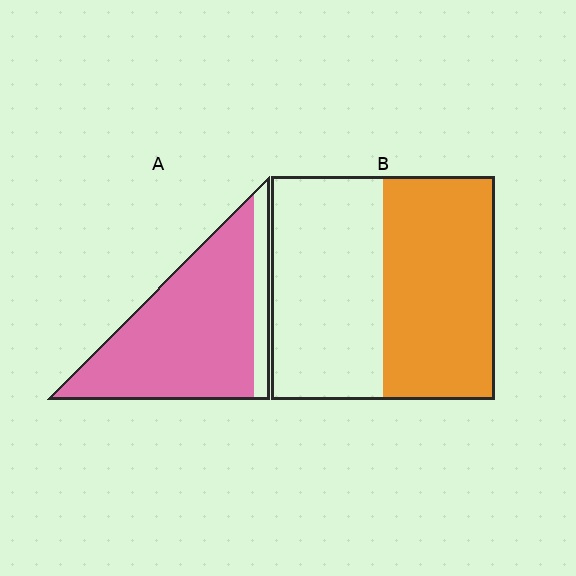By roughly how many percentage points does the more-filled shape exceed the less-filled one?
By roughly 35 percentage points (A over B).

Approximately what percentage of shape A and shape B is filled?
A is approximately 85% and B is approximately 50%.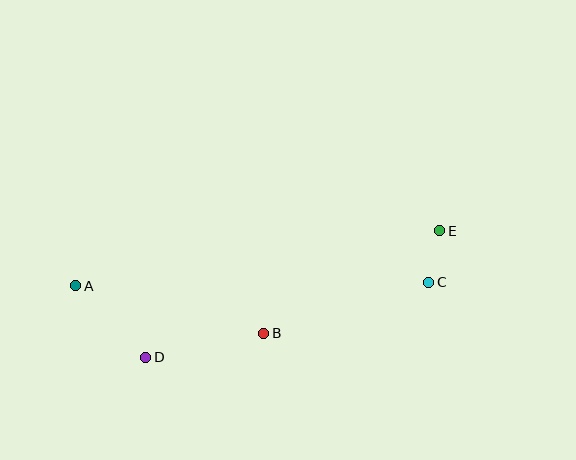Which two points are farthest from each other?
Points A and E are farthest from each other.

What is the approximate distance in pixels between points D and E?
The distance between D and E is approximately 320 pixels.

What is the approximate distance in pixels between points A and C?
The distance between A and C is approximately 353 pixels.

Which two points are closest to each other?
Points C and E are closest to each other.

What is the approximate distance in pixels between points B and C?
The distance between B and C is approximately 173 pixels.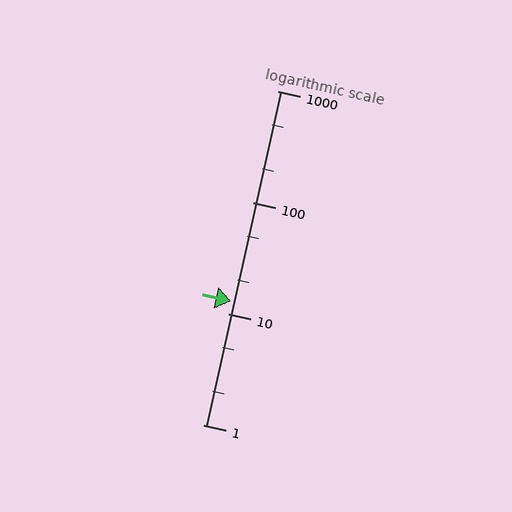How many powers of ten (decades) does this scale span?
The scale spans 3 decades, from 1 to 1000.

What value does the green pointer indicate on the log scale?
The pointer indicates approximately 13.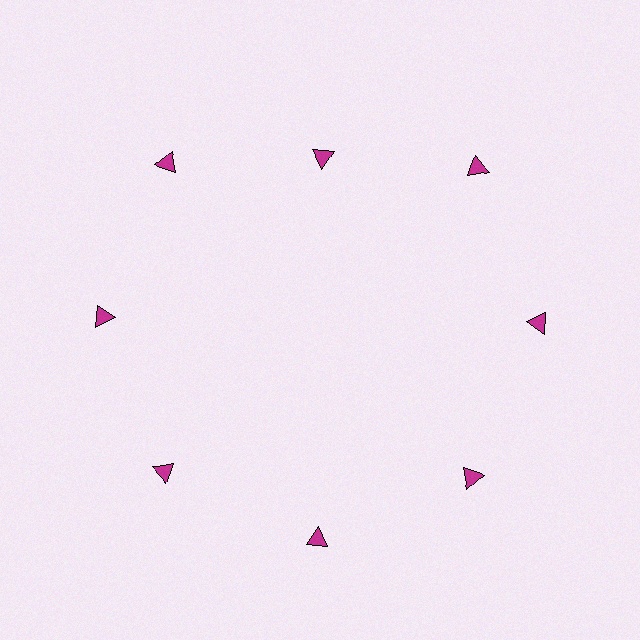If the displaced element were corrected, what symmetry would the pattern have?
It would have 8-fold rotational symmetry — the pattern would map onto itself every 45 degrees.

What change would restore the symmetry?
The symmetry would be restored by moving it outward, back onto the ring so that all 8 triangles sit at equal angles and equal distance from the center.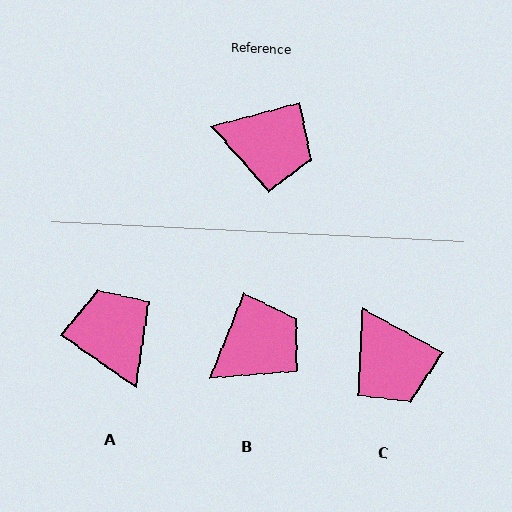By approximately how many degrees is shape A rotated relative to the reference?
Approximately 130 degrees counter-clockwise.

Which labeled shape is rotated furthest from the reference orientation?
A, about 130 degrees away.